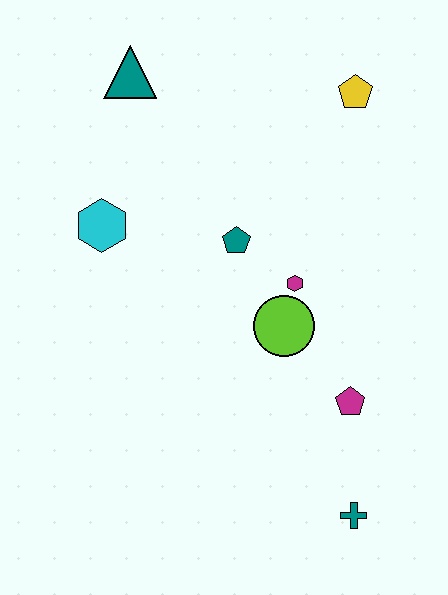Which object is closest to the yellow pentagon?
The teal pentagon is closest to the yellow pentagon.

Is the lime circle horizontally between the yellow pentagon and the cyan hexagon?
Yes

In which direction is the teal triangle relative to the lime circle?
The teal triangle is above the lime circle.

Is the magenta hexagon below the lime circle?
No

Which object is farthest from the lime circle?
The teal triangle is farthest from the lime circle.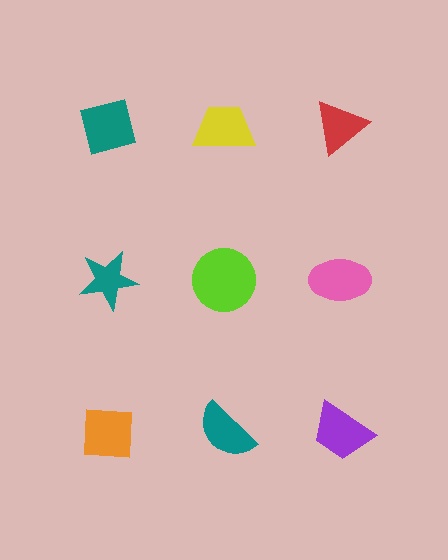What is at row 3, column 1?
An orange square.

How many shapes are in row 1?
3 shapes.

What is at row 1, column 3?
A red triangle.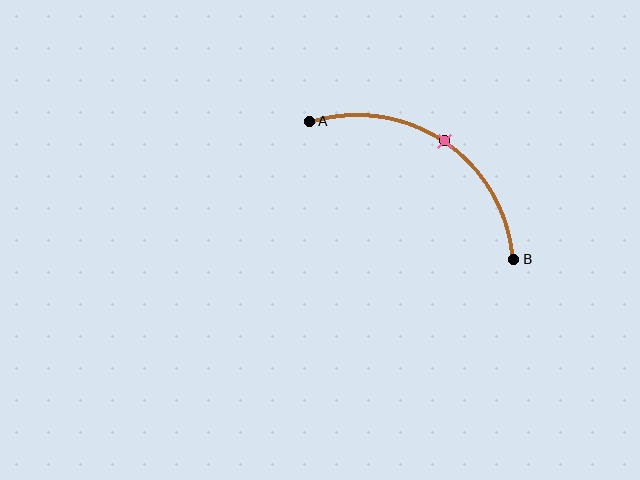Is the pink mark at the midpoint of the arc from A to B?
Yes. The pink mark lies on the arc at equal arc-length from both A and B — it is the arc midpoint.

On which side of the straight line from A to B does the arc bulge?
The arc bulges above and to the right of the straight line connecting A and B.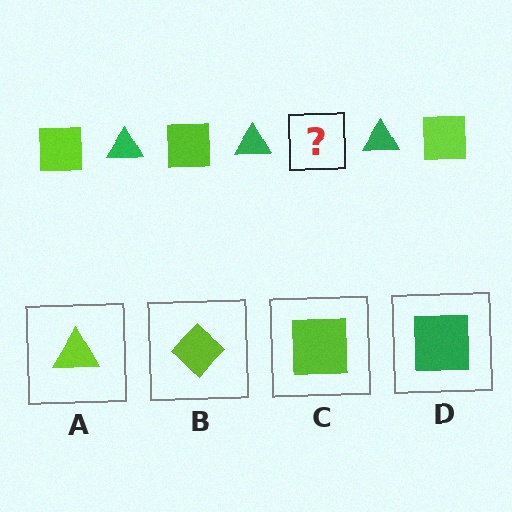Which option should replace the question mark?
Option C.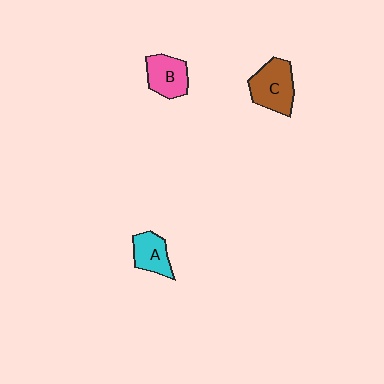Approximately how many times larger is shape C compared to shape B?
Approximately 1.3 times.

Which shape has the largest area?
Shape C (brown).